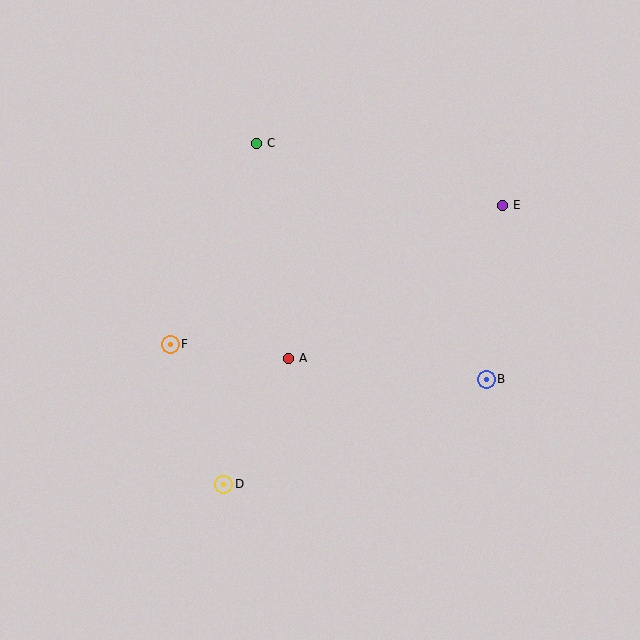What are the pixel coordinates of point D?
Point D is at (224, 484).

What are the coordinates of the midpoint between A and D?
The midpoint between A and D is at (256, 421).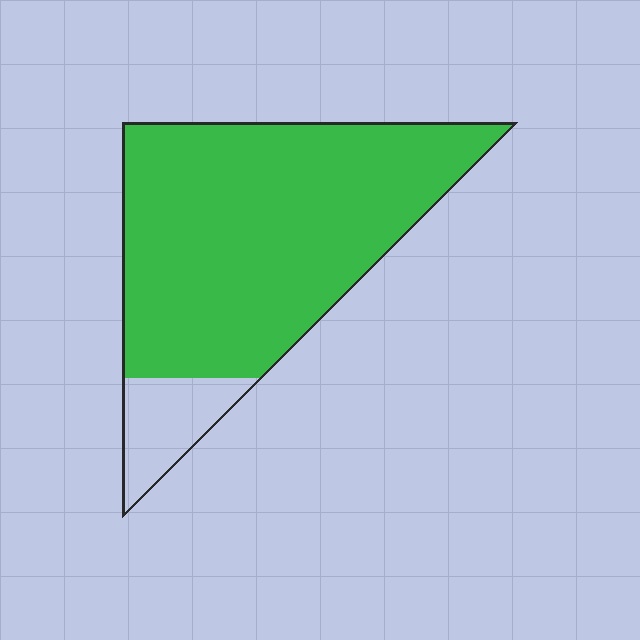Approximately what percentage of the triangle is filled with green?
Approximately 85%.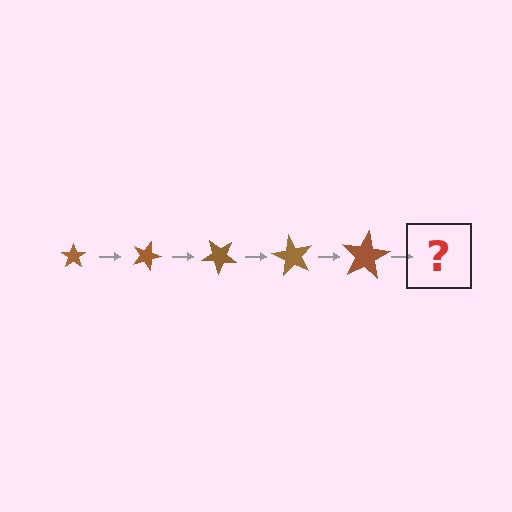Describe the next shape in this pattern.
It should be a star, larger than the previous one and rotated 100 degrees from the start.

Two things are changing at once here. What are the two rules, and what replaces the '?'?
The two rules are that the star grows larger each step and it rotates 20 degrees each step. The '?' should be a star, larger than the previous one and rotated 100 degrees from the start.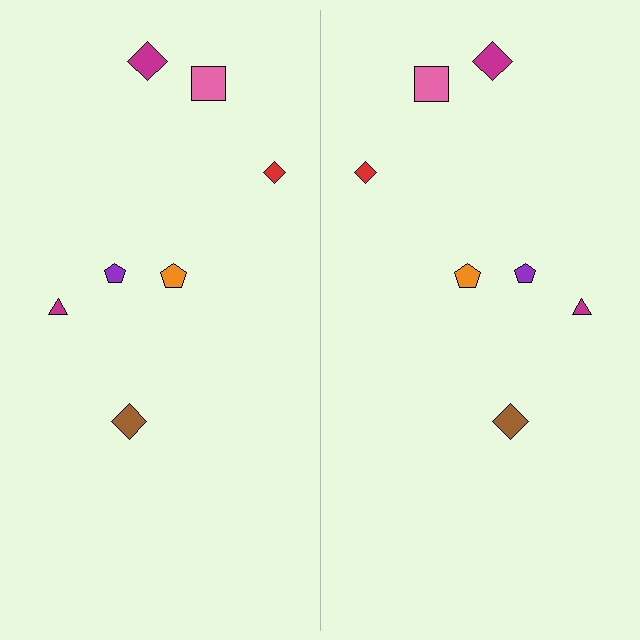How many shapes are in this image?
There are 14 shapes in this image.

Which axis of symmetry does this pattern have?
The pattern has a vertical axis of symmetry running through the center of the image.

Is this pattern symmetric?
Yes, this pattern has bilateral (reflection) symmetry.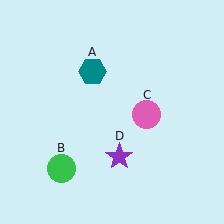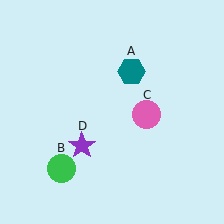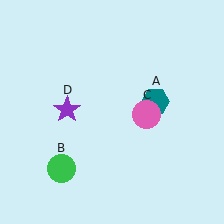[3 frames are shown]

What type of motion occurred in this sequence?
The teal hexagon (object A), purple star (object D) rotated clockwise around the center of the scene.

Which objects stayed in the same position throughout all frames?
Green circle (object B) and pink circle (object C) remained stationary.